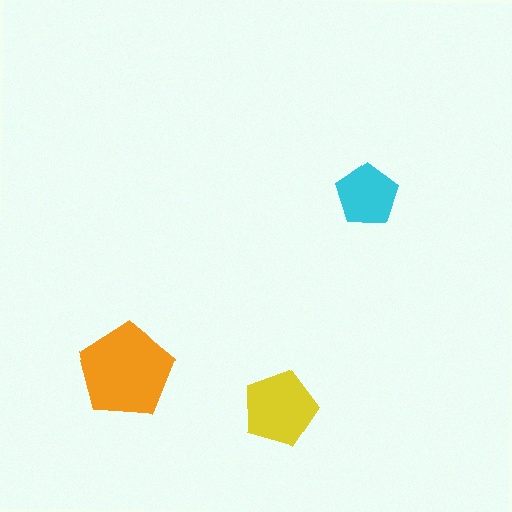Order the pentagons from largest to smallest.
the orange one, the yellow one, the cyan one.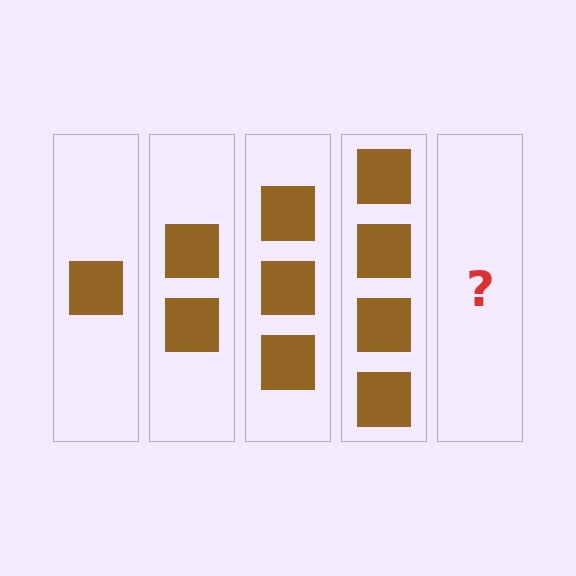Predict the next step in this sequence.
The next step is 5 squares.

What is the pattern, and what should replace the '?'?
The pattern is that each step adds one more square. The '?' should be 5 squares.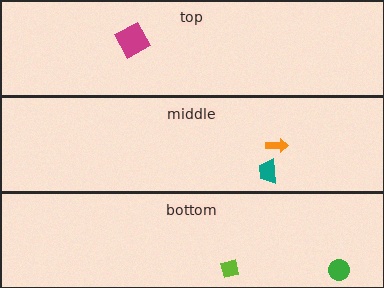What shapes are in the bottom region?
The green circle, the lime square.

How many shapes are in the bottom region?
2.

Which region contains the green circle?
The bottom region.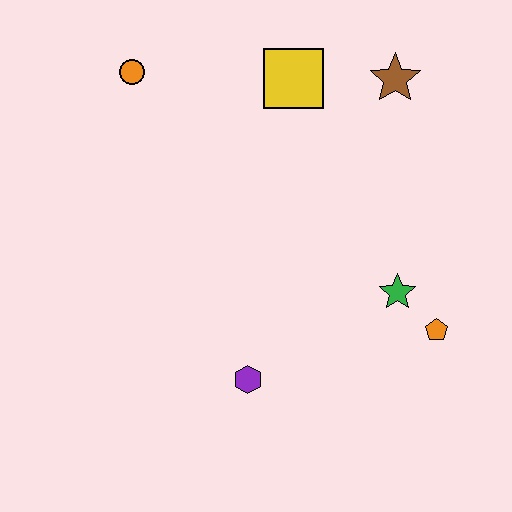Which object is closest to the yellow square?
The brown star is closest to the yellow square.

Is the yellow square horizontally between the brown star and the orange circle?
Yes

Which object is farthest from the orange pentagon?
The orange circle is farthest from the orange pentagon.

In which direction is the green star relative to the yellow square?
The green star is below the yellow square.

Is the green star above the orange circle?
No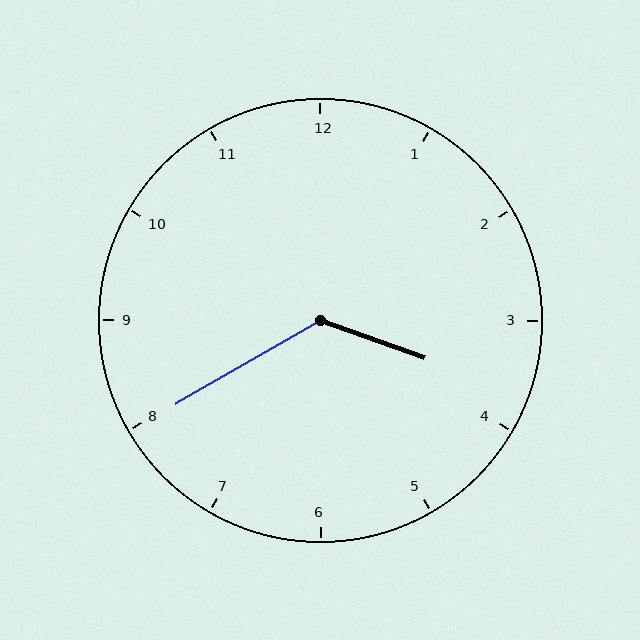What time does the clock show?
3:40.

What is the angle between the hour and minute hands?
Approximately 130 degrees.